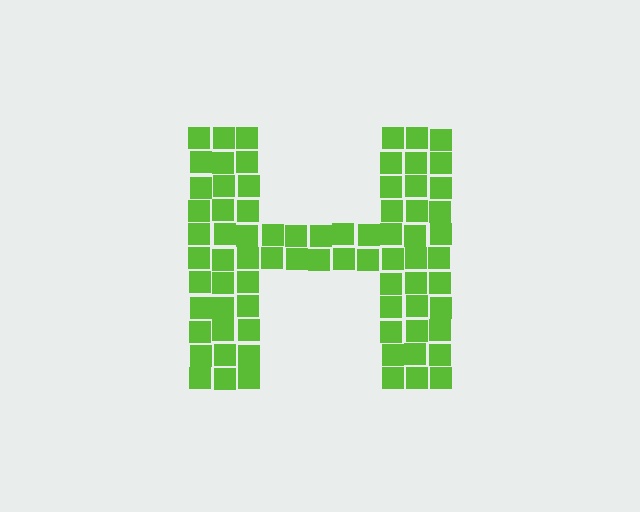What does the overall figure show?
The overall figure shows the letter H.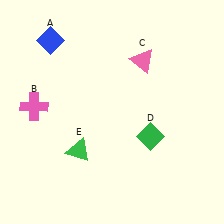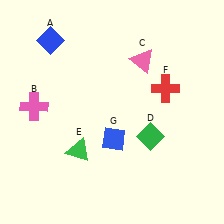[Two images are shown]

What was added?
A red cross (F), a blue diamond (G) were added in Image 2.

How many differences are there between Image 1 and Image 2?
There are 2 differences between the two images.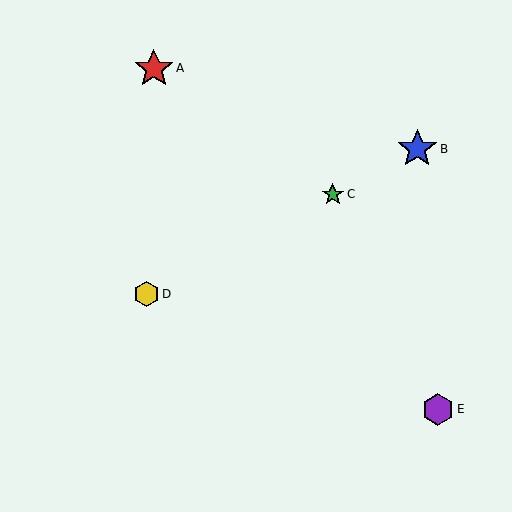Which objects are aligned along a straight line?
Objects B, C, D are aligned along a straight line.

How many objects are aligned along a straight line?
3 objects (B, C, D) are aligned along a straight line.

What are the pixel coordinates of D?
Object D is at (147, 294).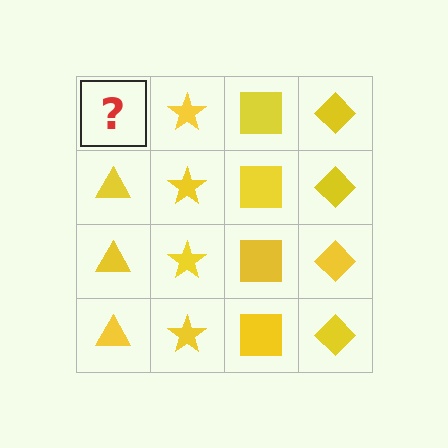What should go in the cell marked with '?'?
The missing cell should contain a yellow triangle.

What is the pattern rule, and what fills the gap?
The rule is that each column has a consistent shape. The gap should be filled with a yellow triangle.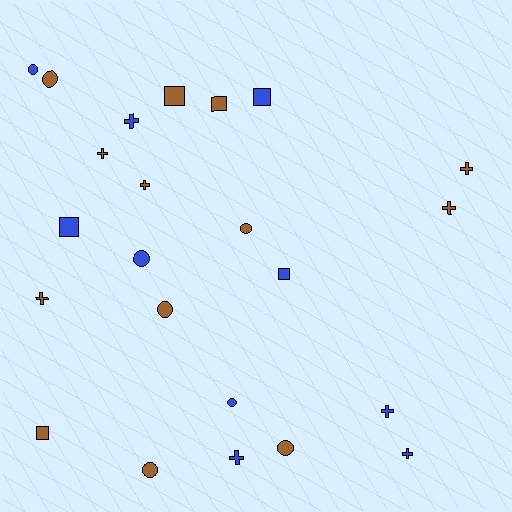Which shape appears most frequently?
Cross, with 9 objects.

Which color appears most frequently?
Brown, with 13 objects.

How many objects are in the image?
There are 23 objects.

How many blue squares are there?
There are 3 blue squares.